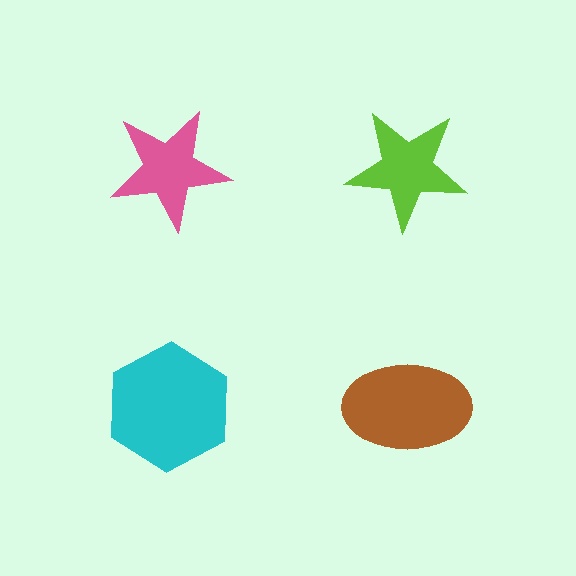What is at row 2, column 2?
A brown ellipse.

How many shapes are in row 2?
2 shapes.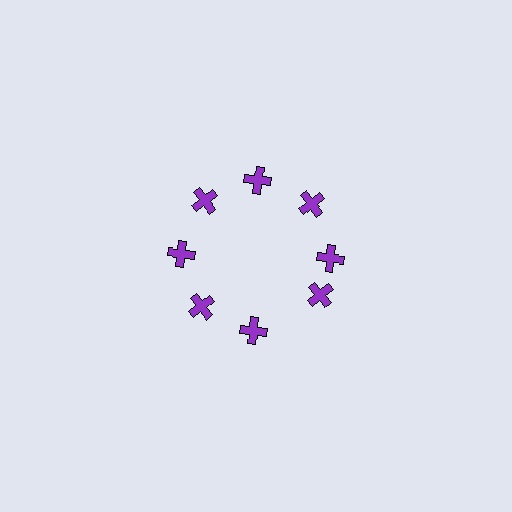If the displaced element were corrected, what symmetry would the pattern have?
It would have 8-fold rotational symmetry — the pattern would map onto itself every 45 degrees.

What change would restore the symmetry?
The symmetry would be restored by rotating it back into even spacing with its neighbors so that all 8 crosses sit at equal angles and equal distance from the center.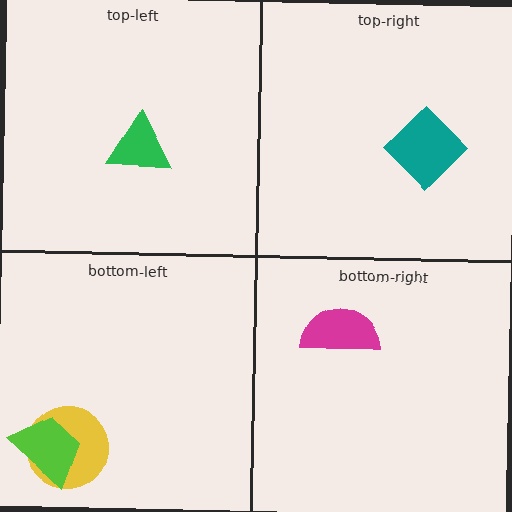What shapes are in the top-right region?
The teal diamond.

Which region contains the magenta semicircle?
The bottom-right region.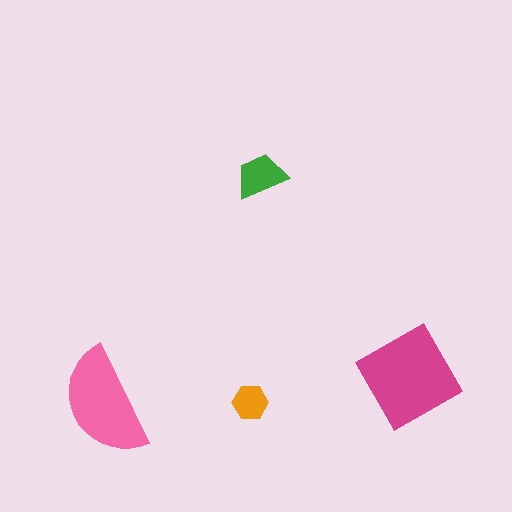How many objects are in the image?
There are 4 objects in the image.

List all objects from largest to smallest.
The magenta diamond, the pink semicircle, the green trapezoid, the orange hexagon.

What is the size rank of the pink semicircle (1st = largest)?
2nd.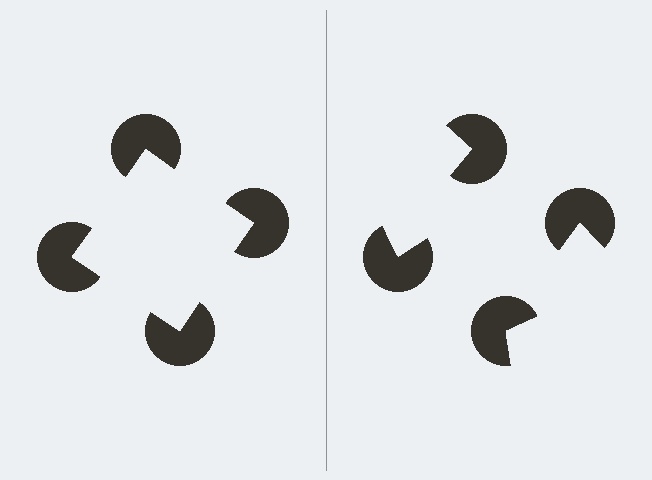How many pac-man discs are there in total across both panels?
8 — 4 on each side.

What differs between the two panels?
The pac-man discs are positioned identically on both sides; only the wedge orientations differ. On the left they align to a square; on the right they are misaligned.